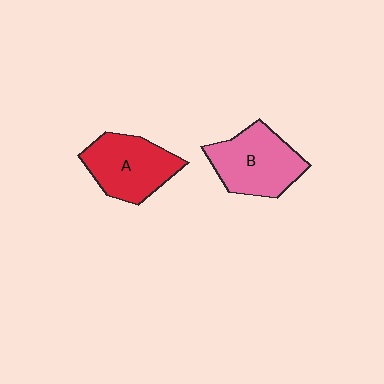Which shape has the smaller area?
Shape A (red).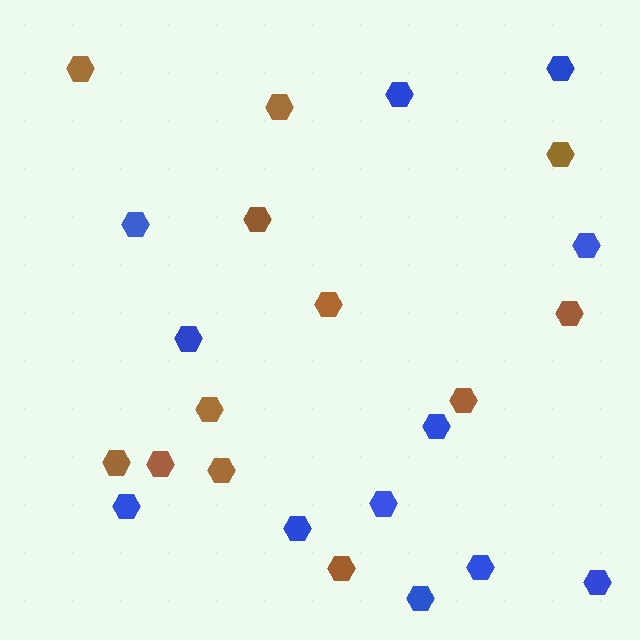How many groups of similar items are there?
There are 2 groups: one group of brown hexagons (12) and one group of blue hexagons (12).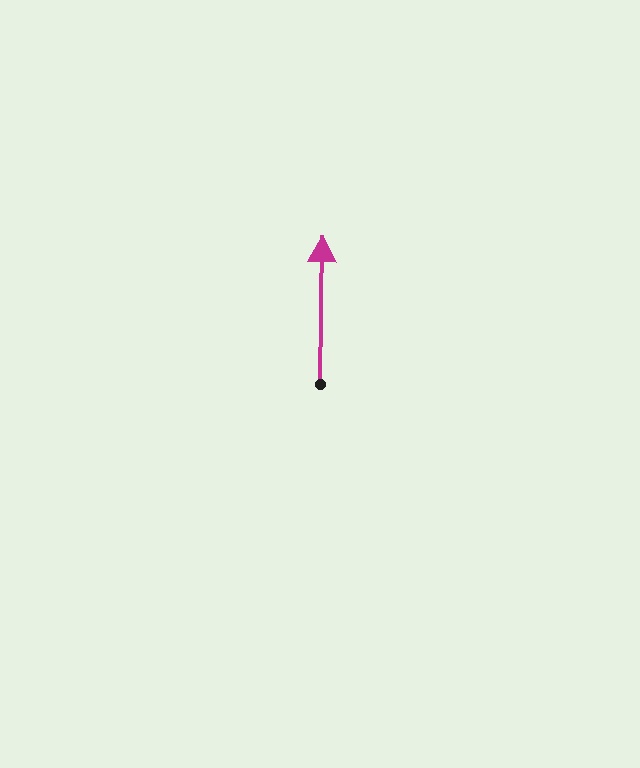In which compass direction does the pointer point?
North.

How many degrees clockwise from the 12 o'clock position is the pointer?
Approximately 1 degrees.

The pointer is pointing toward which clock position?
Roughly 12 o'clock.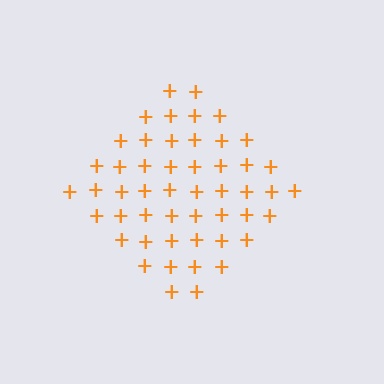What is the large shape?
The large shape is a diamond.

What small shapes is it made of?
It is made of small plus signs.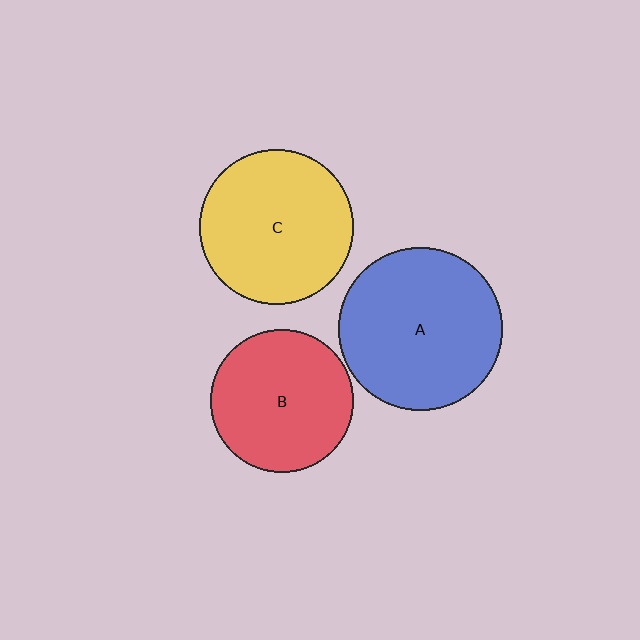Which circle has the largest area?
Circle A (blue).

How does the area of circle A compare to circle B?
Approximately 1.3 times.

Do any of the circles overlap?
No, none of the circles overlap.